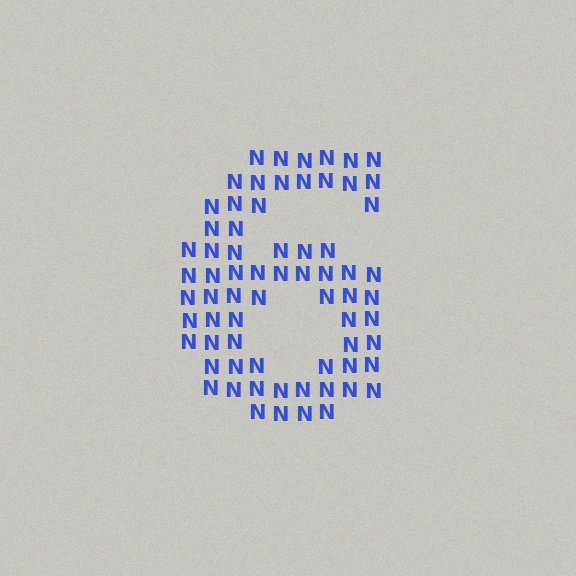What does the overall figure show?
The overall figure shows the digit 6.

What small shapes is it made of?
It is made of small letter N's.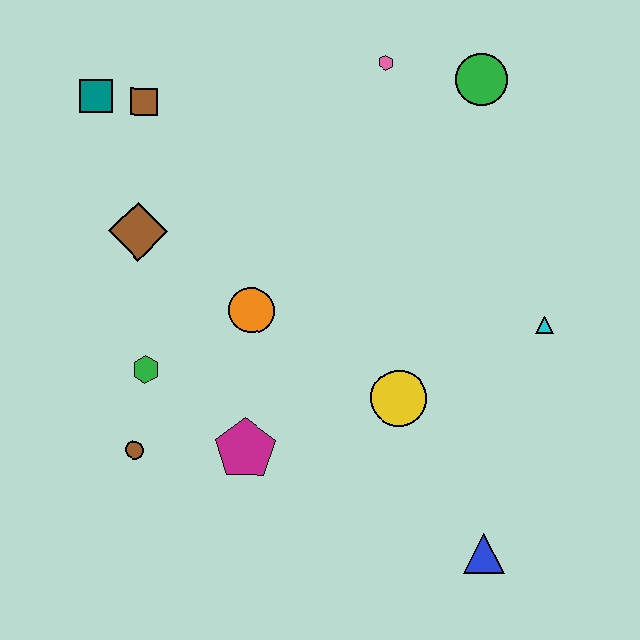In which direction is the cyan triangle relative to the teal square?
The cyan triangle is to the right of the teal square.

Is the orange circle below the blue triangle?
No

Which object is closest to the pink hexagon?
The green circle is closest to the pink hexagon.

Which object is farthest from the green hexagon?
The green circle is farthest from the green hexagon.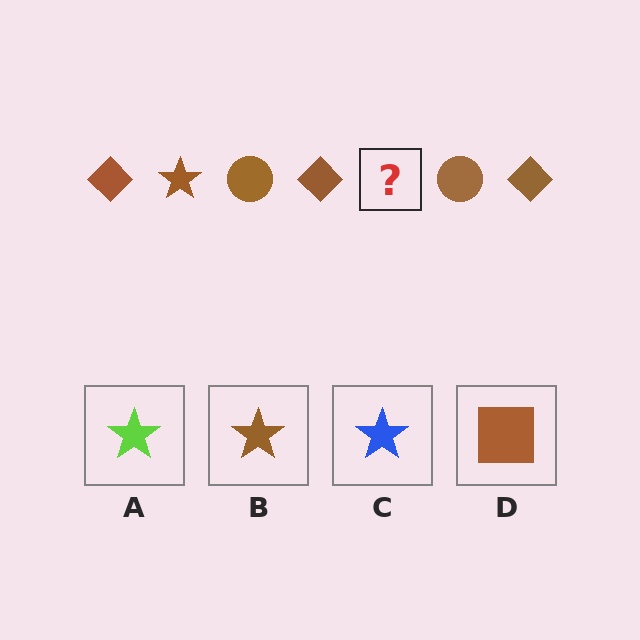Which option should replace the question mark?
Option B.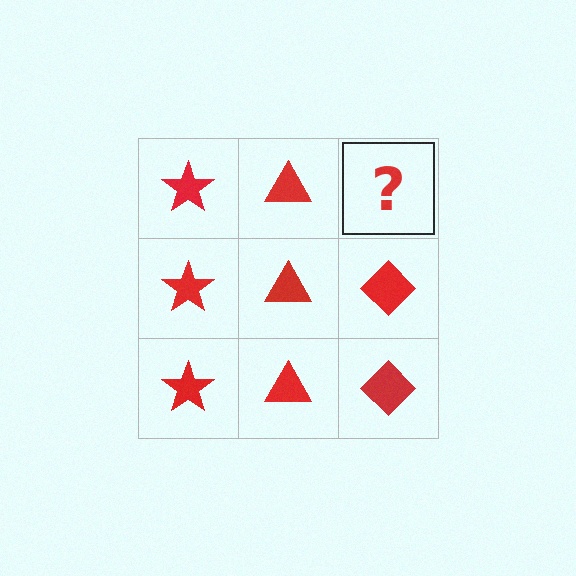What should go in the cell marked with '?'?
The missing cell should contain a red diamond.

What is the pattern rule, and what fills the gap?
The rule is that each column has a consistent shape. The gap should be filled with a red diamond.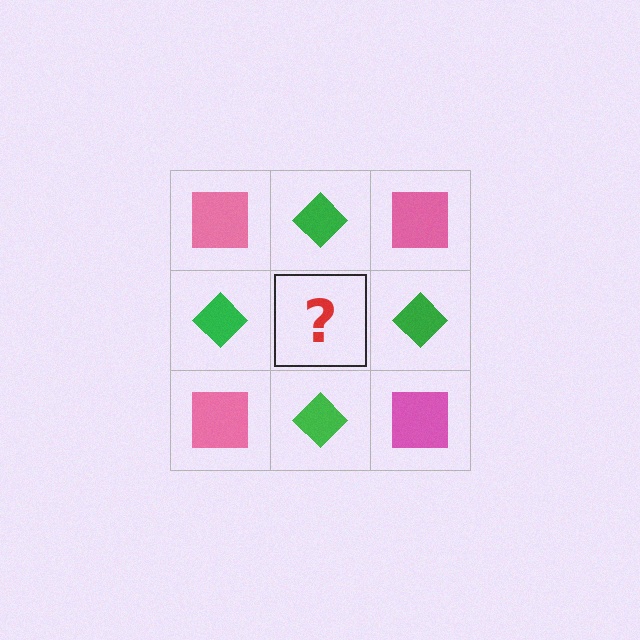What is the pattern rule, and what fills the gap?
The rule is that it alternates pink square and green diamond in a checkerboard pattern. The gap should be filled with a pink square.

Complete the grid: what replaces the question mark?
The question mark should be replaced with a pink square.